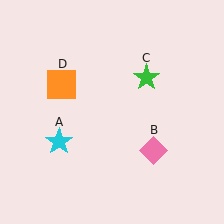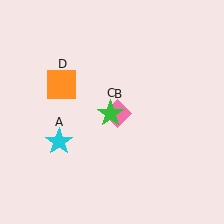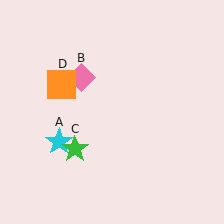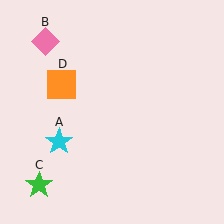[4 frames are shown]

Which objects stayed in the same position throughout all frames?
Cyan star (object A) and orange square (object D) remained stationary.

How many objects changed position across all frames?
2 objects changed position: pink diamond (object B), green star (object C).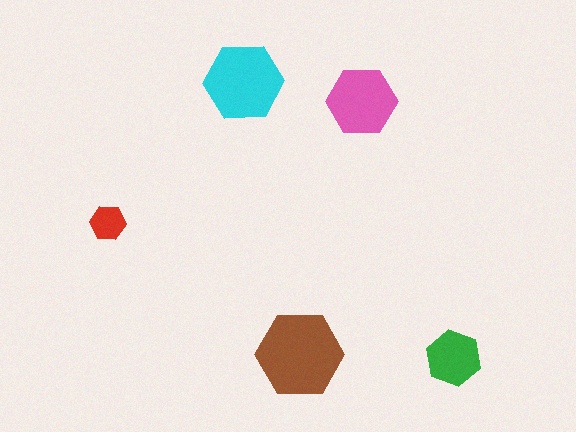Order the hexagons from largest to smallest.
the brown one, the cyan one, the pink one, the green one, the red one.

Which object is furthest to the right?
The green hexagon is rightmost.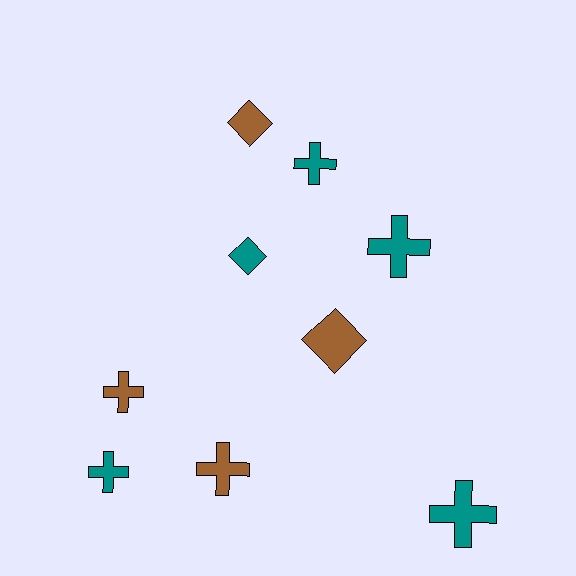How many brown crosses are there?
There are 2 brown crosses.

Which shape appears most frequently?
Cross, with 6 objects.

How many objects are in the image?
There are 9 objects.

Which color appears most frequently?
Teal, with 5 objects.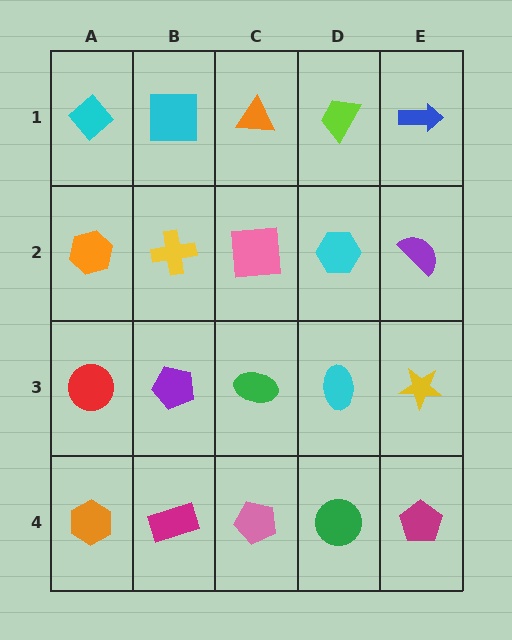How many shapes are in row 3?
5 shapes.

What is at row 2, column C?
A pink square.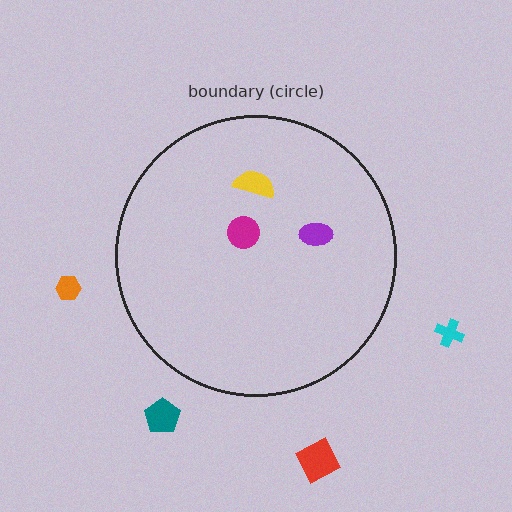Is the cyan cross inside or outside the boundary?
Outside.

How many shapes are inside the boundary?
3 inside, 4 outside.